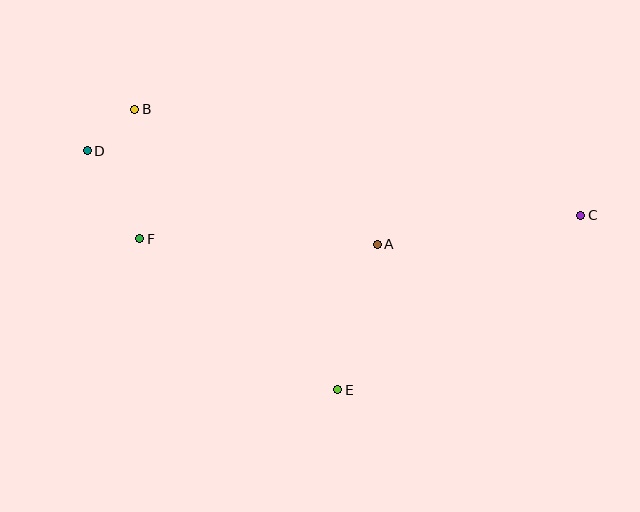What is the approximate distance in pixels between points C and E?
The distance between C and E is approximately 299 pixels.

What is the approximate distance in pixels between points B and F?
The distance between B and F is approximately 130 pixels.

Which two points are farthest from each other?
Points C and D are farthest from each other.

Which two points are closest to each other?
Points B and D are closest to each other.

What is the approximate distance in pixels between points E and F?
The distance between E and F is approximately 249 pixels.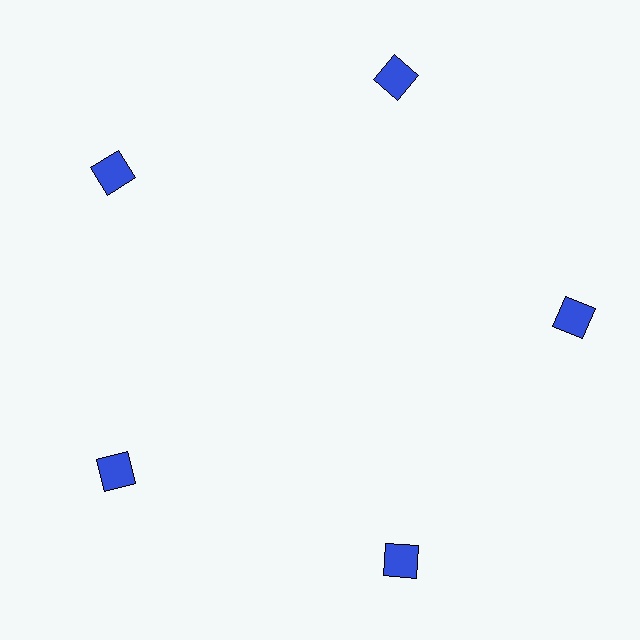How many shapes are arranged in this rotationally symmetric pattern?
There are 5 shapes, arranged in 5 groups of 1.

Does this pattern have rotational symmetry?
Yes, this pattern has 5-fold rotational symmetry. It looks the same after rotating 72 degrees around the center.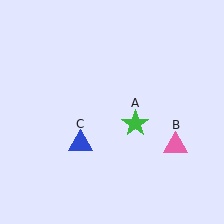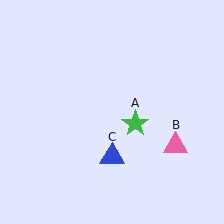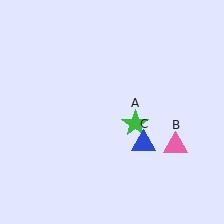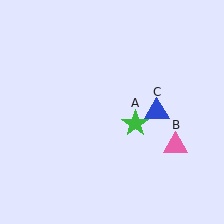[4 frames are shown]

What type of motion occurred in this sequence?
The blue triangle (object C) rotated counterclockwise around the center of the scene.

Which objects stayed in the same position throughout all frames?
Green star (object A) and pink triangle (object B) remained stationary.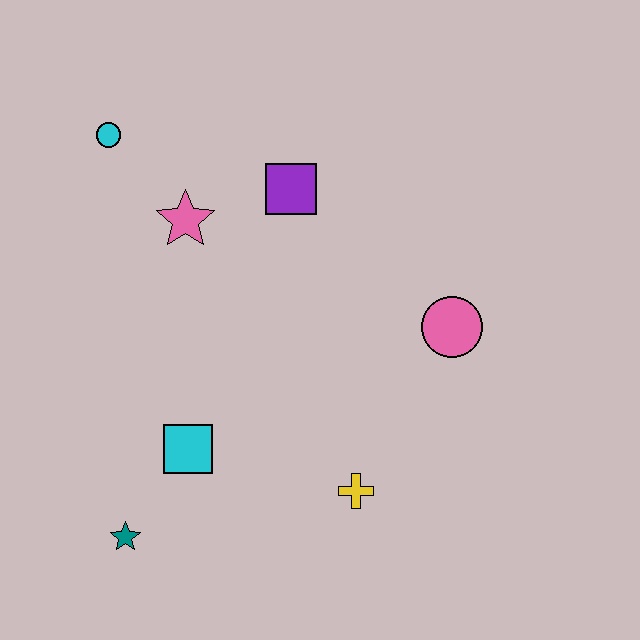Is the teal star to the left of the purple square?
Yes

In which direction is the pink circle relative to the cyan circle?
The pink circle is to the right of the cyan circle.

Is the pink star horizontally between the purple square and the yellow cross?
No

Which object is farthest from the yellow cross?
The cyan circle is farthest from the yellow cross.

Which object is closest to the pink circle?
The yellow cross is closest to the pink circle.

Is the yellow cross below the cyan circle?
Yes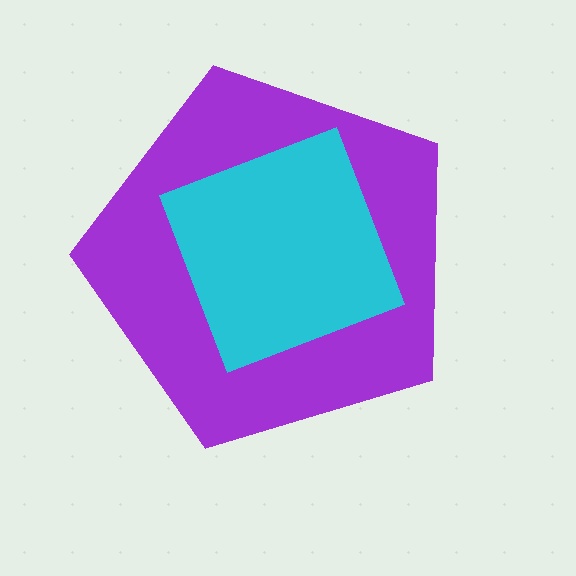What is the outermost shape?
The purple pentagon.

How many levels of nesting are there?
2.